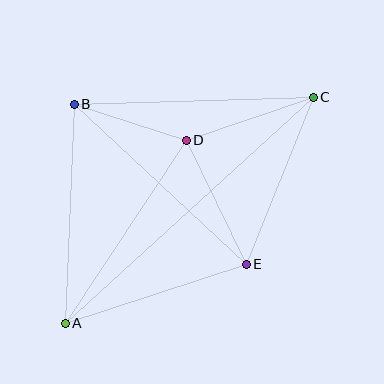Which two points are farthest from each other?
Points A and C are farthest from each other.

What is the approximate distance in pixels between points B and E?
The distance between B and E is approximately 235 pixels.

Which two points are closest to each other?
Points B and D are closest to each other.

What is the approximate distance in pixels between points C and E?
The distance between C and E is approximately 180 pixels.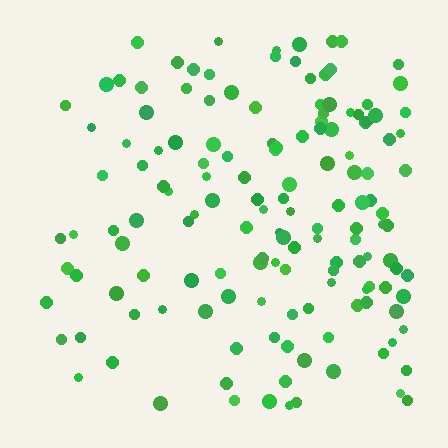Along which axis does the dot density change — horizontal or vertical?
Horizontal.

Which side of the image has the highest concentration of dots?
The right.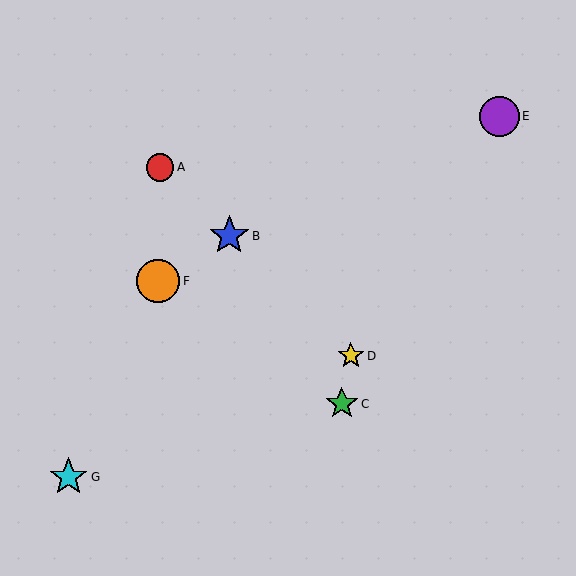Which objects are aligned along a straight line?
Objects A, B, D are aligned along a straight line.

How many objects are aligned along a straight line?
3 objects (A, B, D) are aligned along a straight line.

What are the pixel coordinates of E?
Object E is at (499, 116).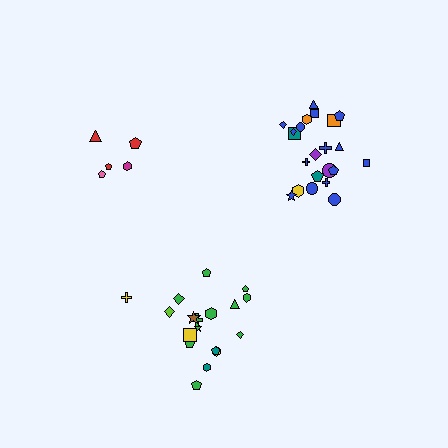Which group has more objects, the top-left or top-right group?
The top-right group.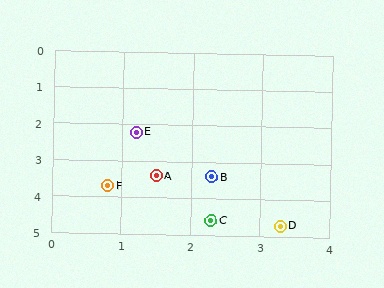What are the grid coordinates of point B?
Point B is at approximately (2.3, 3.4).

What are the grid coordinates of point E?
Point E is at approximately (1.2, 2.2).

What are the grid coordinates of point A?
Point A is at approximately (1.5, 3.4).